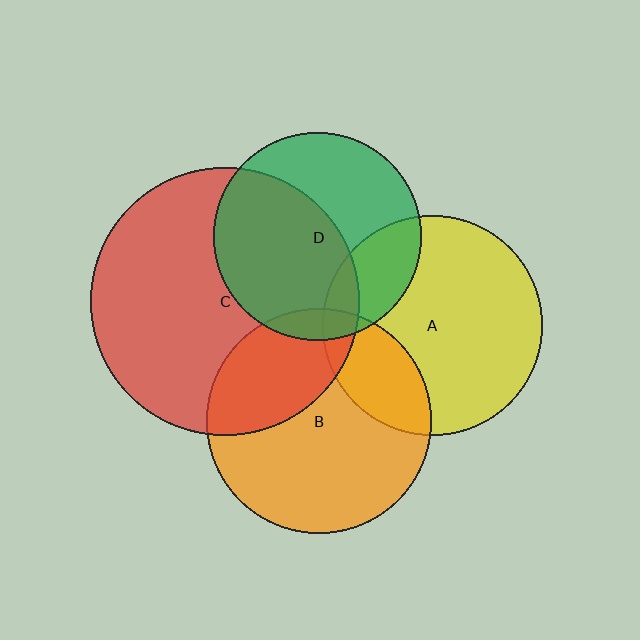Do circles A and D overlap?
Yes.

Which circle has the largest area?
Circle C (red).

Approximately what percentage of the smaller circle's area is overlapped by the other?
Approximately 20%.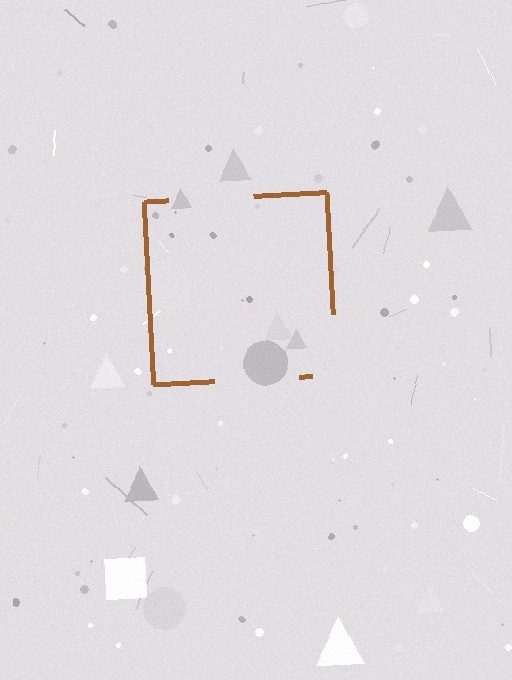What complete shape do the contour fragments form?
The contour fragments form a square.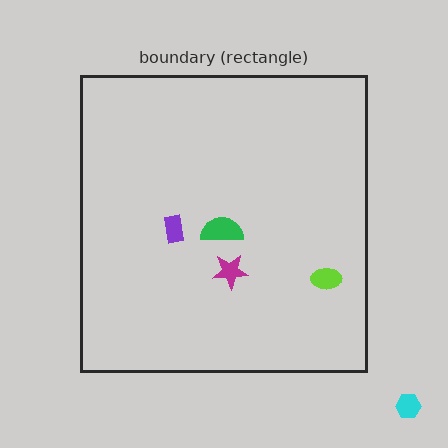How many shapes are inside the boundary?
4 inside, 1 outside.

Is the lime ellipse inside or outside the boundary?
Inside.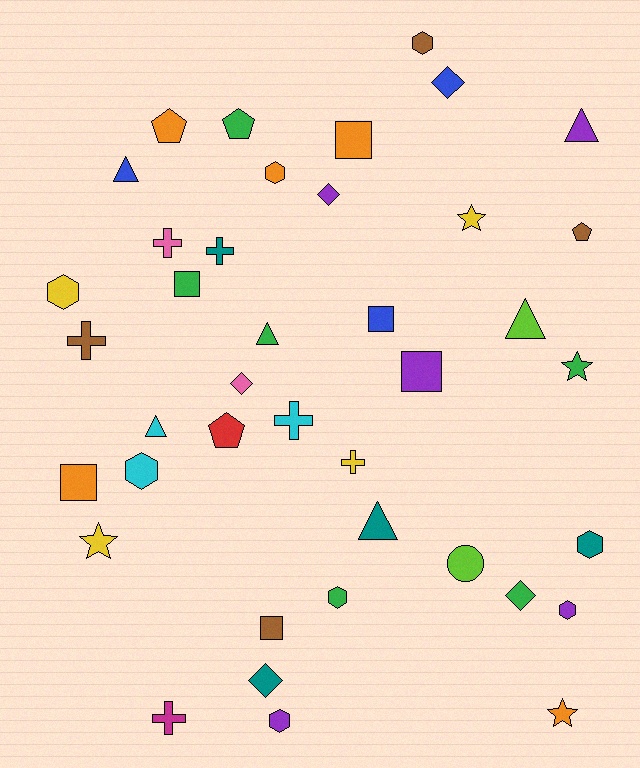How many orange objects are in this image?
There are 5 orange objects.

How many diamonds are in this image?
There are 5 diamonds.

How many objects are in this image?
There are 40 objects.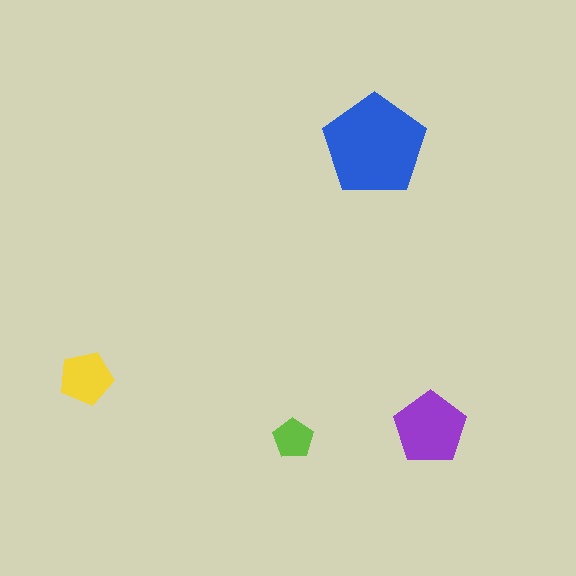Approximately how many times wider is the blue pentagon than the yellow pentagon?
About 2 times wider.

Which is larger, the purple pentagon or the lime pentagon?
The purple one.